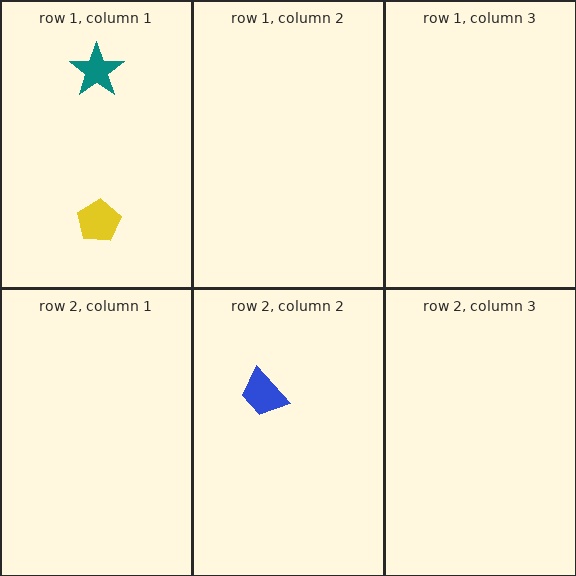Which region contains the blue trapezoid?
The row 2, column 2 region.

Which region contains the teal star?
The row 1, column 1 region.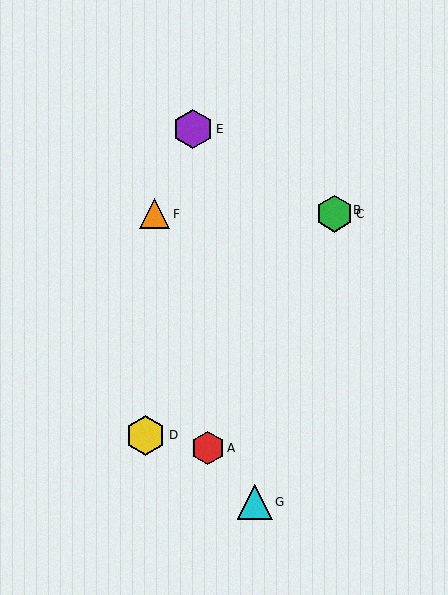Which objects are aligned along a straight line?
Objects B, C, D are aligned along a straight line.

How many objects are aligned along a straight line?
3 objects (B, C, D) are aligned along a straight line.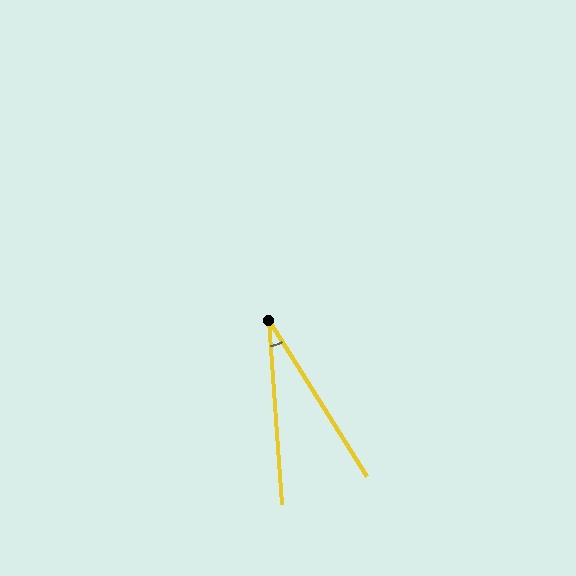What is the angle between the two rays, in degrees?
Approximately 28 degrees.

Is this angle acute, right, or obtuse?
It is acute.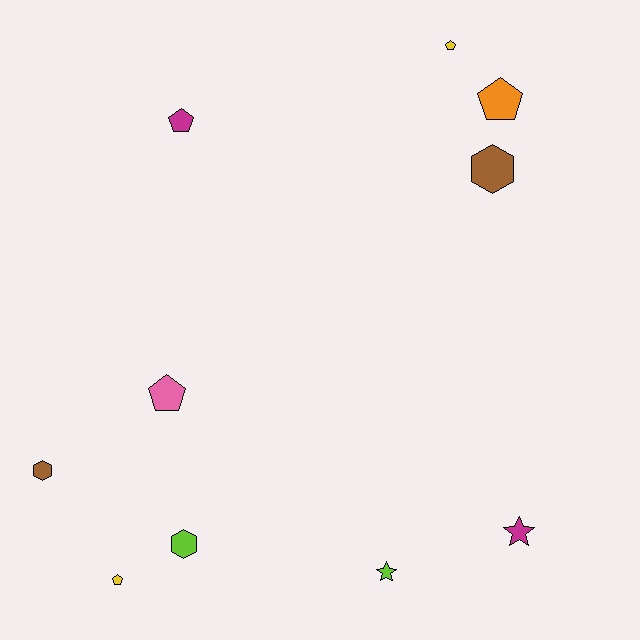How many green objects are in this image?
There are no green objects.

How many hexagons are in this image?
There are 3 hexagons.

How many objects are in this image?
There are 10 objects.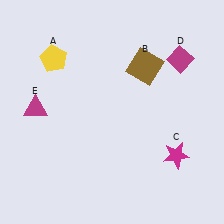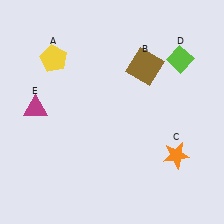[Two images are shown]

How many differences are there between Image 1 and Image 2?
There are 2 differences between the two images.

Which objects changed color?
C changed from magenta to orange. D changed from magenta to lime.